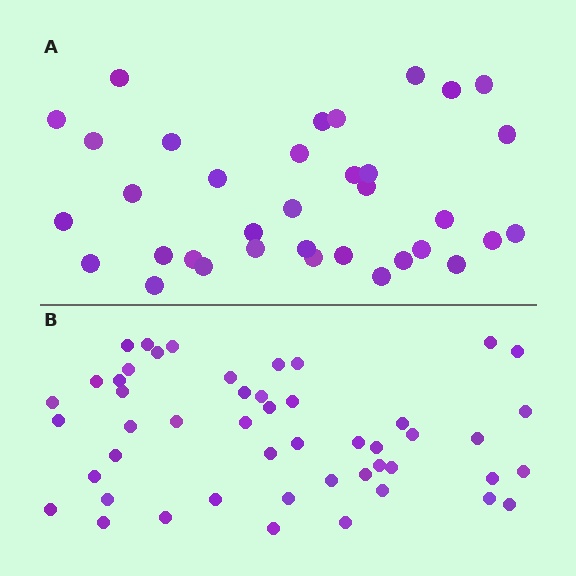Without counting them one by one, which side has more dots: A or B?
Region B (the bottom region) has more dots.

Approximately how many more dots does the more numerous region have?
Region B has approximately 15 more dots than region A.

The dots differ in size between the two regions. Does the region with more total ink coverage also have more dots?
No. Region A has more total ink coverage because its dots are larger, but region B actually contains more individual dots. Total area can be misleading — the number of items is what matters here.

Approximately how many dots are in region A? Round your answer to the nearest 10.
About 40 dots. (The exact count is 35, which rounds to 40.)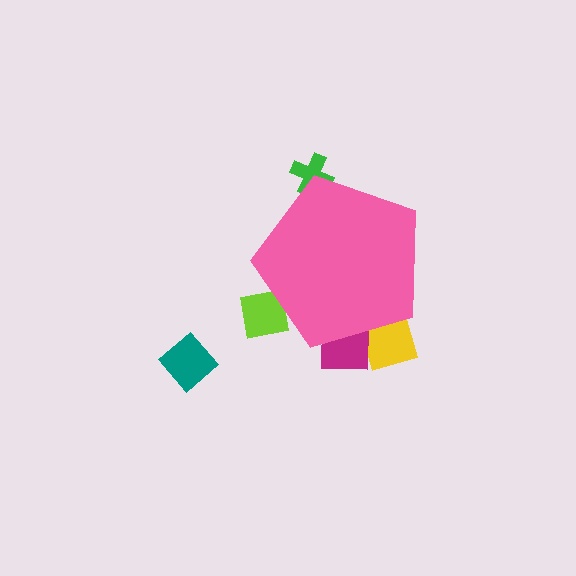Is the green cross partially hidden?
Yes, the green cross is partially hidden behind the pink pentagon.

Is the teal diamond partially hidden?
No, the teal diamond is fully visible.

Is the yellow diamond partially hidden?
Yes, the yellow diamond is partially hidden behind the pink pentagon.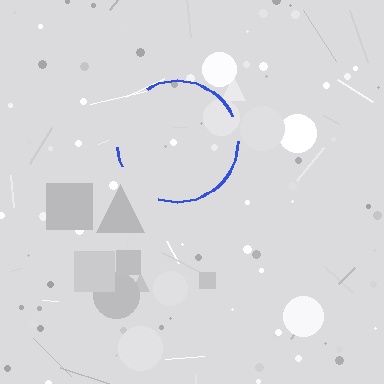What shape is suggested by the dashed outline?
The dashed outline suggests a circle.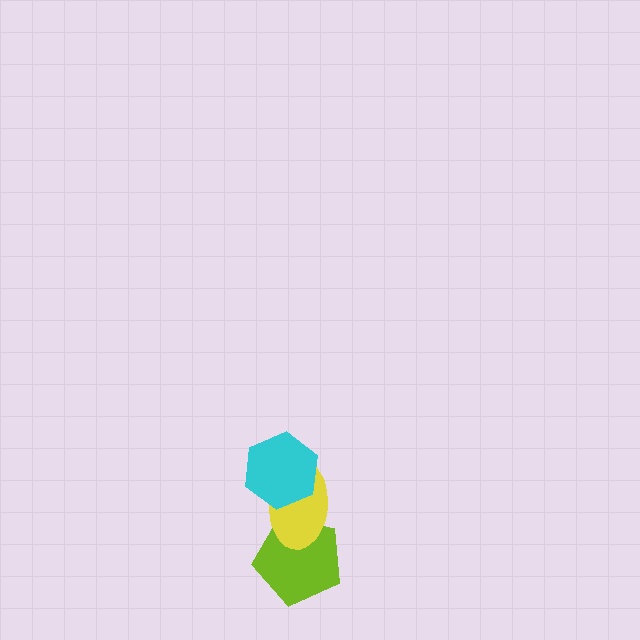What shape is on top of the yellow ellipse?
The cyan hexagon is on top of the yellow ellipse.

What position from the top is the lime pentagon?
The lime pentagon is 3rd from the top.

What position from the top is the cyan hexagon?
The cyan hexagon is 1st from the top.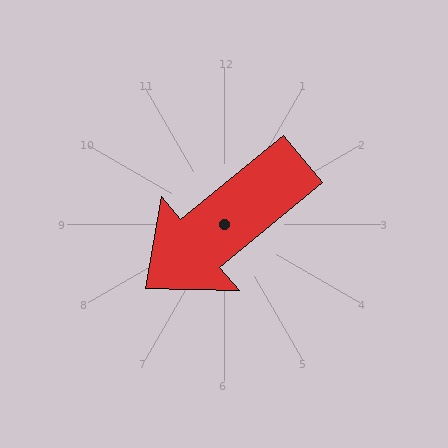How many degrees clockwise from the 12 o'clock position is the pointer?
Approximately 231 degrees.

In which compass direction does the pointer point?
Southwest.